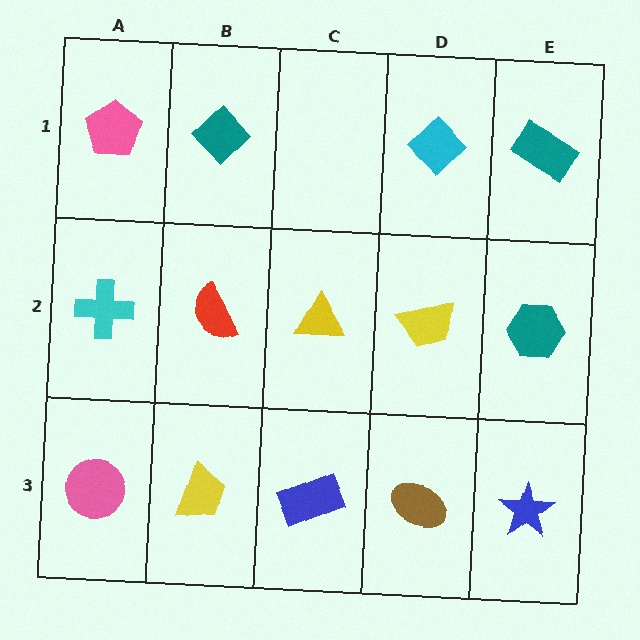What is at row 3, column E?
A blue star.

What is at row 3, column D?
A brown ellipse.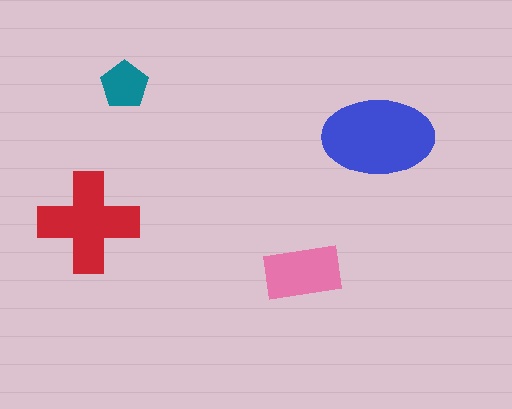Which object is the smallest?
The teal pentagon.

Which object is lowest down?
The pink rectangle is bottommost.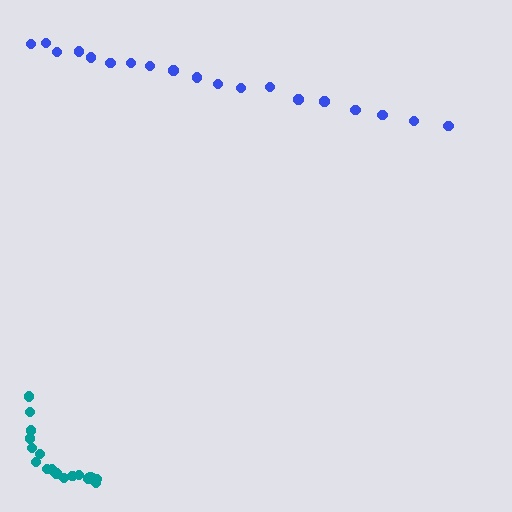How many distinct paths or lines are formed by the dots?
There are 2 distinct paths.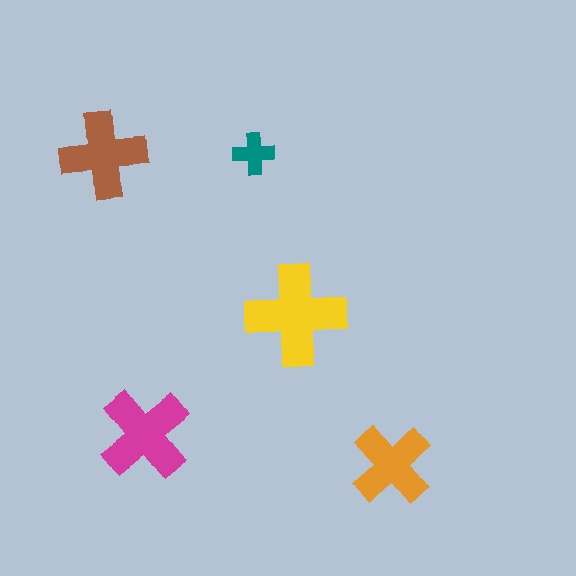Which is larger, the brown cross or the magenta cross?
The magenta one.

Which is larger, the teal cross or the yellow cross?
The yellow one.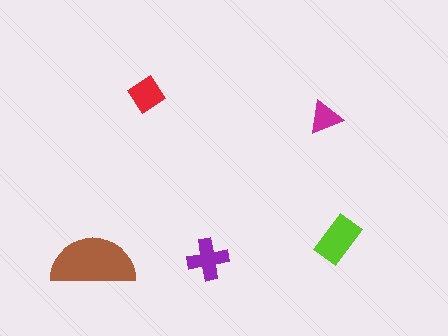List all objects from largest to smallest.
The brown semicircle, the lime rectangle, the purple cross, the red diamond, the magenta triangle.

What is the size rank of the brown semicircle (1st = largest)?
1st.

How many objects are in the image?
There are 5 objects in the image.